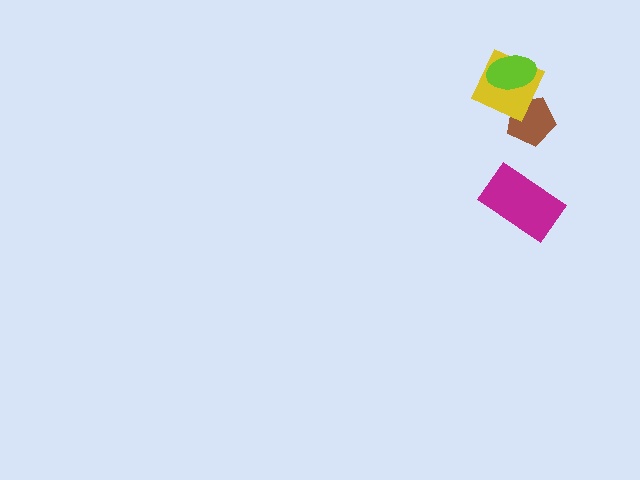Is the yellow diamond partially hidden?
Yes, it is partially covered by another shape.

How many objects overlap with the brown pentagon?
1 object overlaps with the brown pentagon.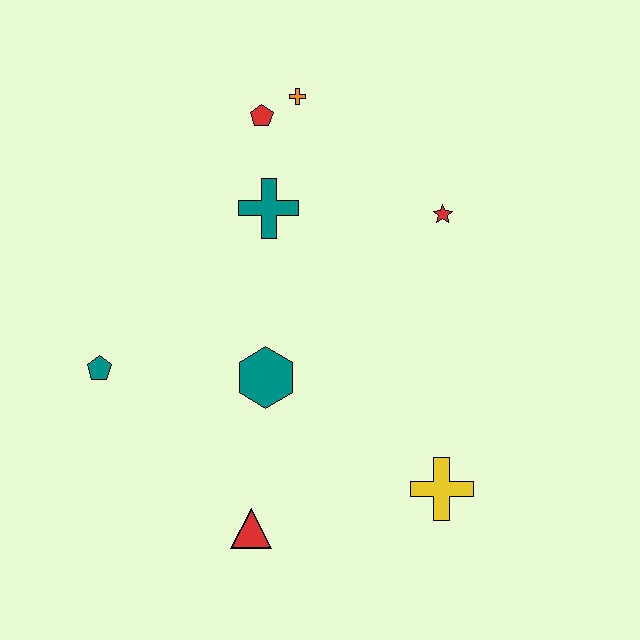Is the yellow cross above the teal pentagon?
No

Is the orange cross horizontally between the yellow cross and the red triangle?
Yes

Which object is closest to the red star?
The teal cross is closest to the red star.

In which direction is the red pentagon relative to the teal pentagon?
The red pentagon is above the teal pentagon.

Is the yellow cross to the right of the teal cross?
Yes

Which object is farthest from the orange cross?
The red triangle is farthest from the orange cross.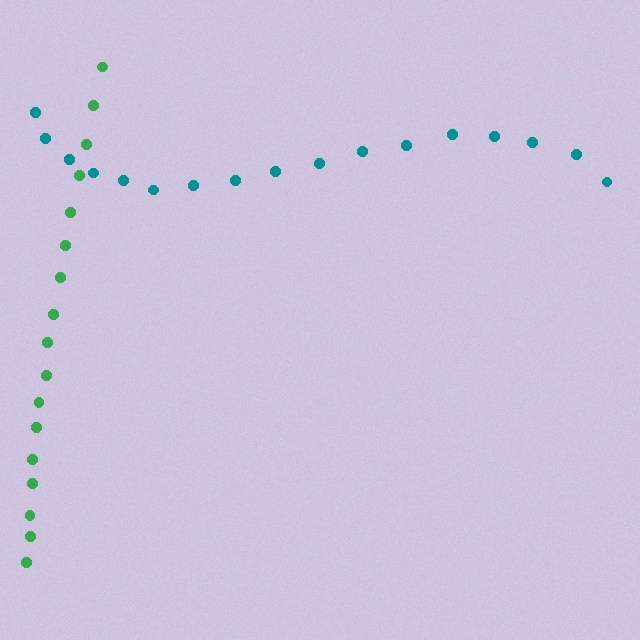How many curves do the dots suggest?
There are 2 distinct paths.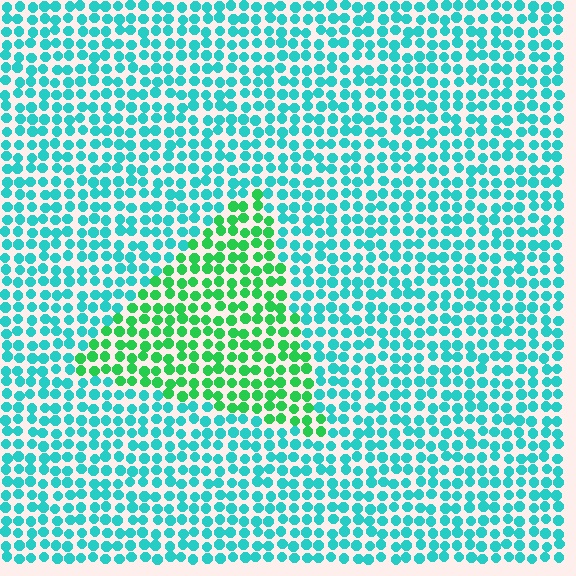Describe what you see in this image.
The image is filled with small cyan elements in a uniform arrangement. A triangle-shaped region is visible where the elements are tinted to a slightly different hue, forming a subtle color boundary.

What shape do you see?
I see a triangle.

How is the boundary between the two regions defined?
The boundary is defined purely by a slight shift in hue (about 43 degrees). Spacing, size, and orientation are identical on both sides.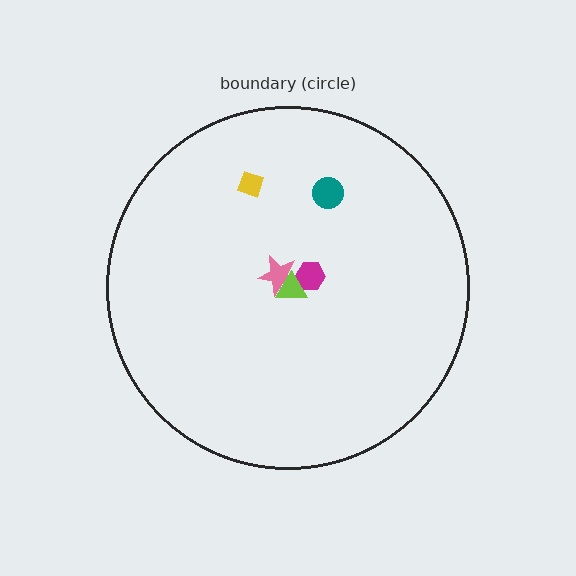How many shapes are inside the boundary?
5 inside, 0 outside.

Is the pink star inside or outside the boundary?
Inside.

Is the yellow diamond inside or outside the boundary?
Inside.